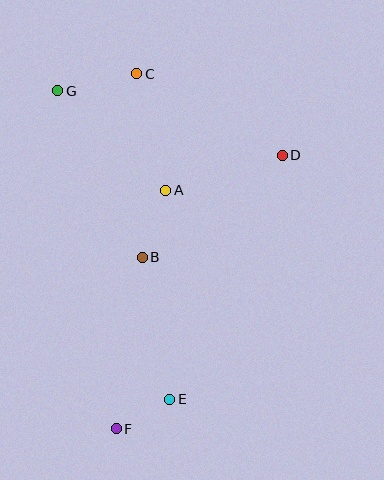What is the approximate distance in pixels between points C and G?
The distance between C and G is approximately 81 pixels.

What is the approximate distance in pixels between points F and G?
The distance between F and G is approximately 343 pixels.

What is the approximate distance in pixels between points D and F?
The distance between D and F is approximately 320 pixels.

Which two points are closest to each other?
Points E and F are closest to each other.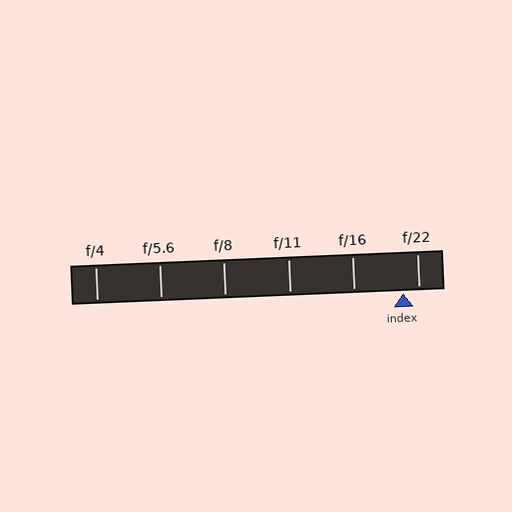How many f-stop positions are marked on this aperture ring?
There are 6 f-stop positions marked.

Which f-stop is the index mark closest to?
The index mark is closest to f/22.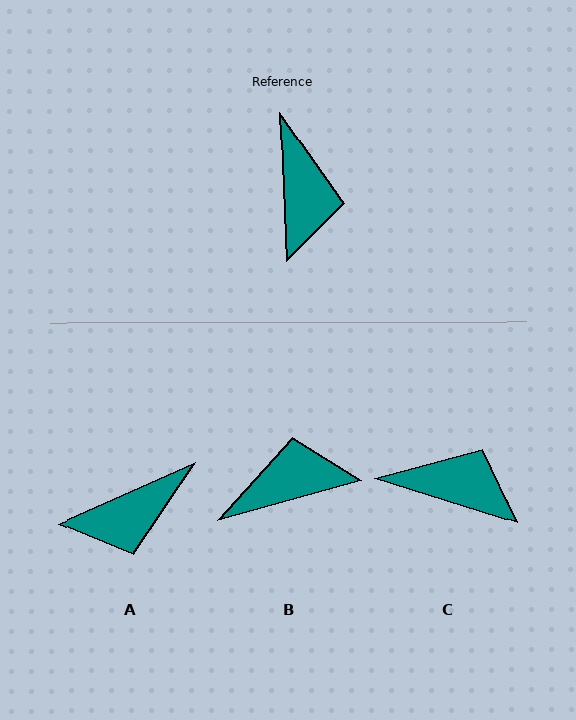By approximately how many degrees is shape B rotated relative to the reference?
Approximately 103 degrees counter-clockwise.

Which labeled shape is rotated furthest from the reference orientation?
B, about 103 degrees away.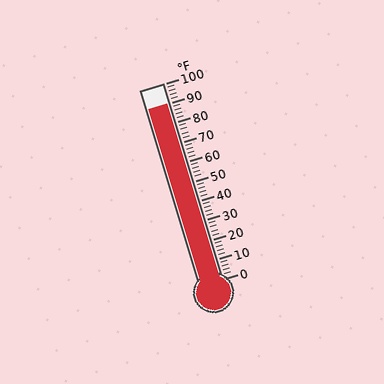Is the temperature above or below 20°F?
The temperature is above 20°F.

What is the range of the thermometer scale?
The thermometer scale ranges from 0°F to 100°F.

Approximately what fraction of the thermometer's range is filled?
The thermometer is filled to approximately 90% of its range.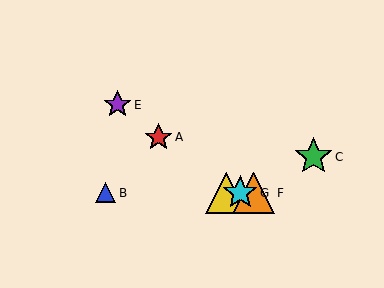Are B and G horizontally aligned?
Yes, both are at y≈193.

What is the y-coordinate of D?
Object D is at y≈193.